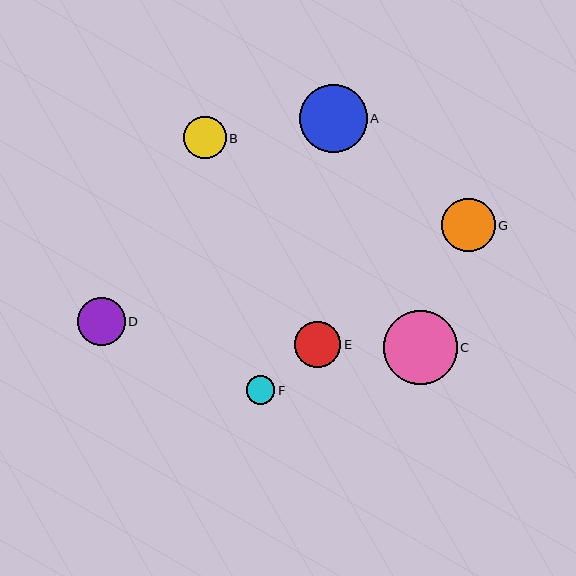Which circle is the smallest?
Circle F is the smallest with a size of approximately 29 pixels.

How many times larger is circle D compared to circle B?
Circle D is approximately 1.1 times the size of circle B.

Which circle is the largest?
Circle C is the largest with a size of approximately 74 pixels.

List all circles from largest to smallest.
From largest to smallest: C, A, G, D, E, B, F.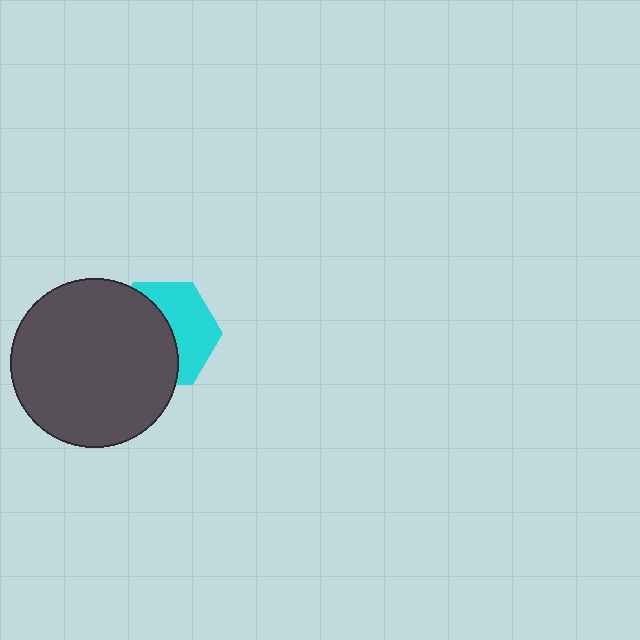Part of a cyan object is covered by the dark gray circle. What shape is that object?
It is a hexagon.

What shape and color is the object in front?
The object in front is a dark gray circle.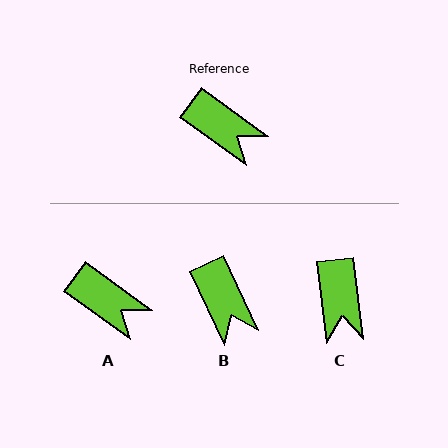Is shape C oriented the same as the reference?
No, it is off by about 46 degrees.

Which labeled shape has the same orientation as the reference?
A.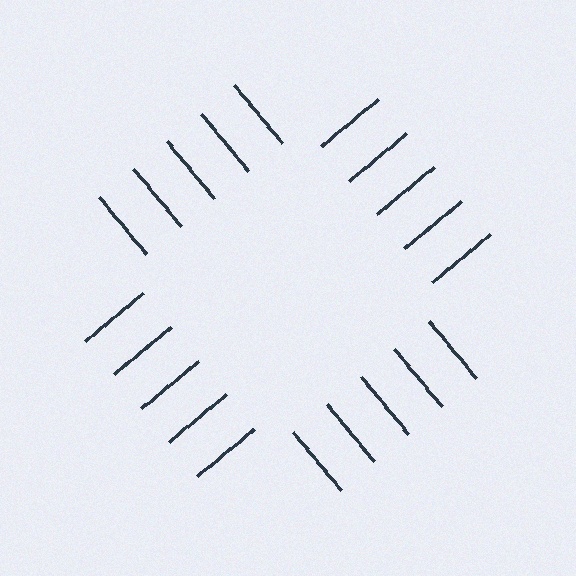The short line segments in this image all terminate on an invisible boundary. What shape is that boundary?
An illusory square — the line segments terminate on its edges but no continuous stroke is drawn.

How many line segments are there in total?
20 — 5 along each of the 4 edges.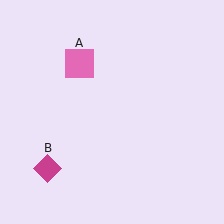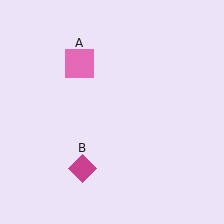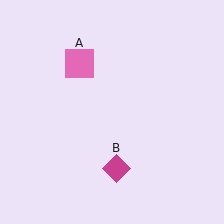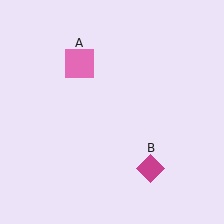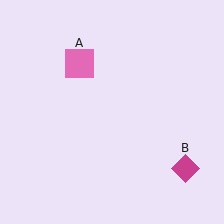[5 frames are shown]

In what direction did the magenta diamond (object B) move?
The magenta diamond (object B) moved right.